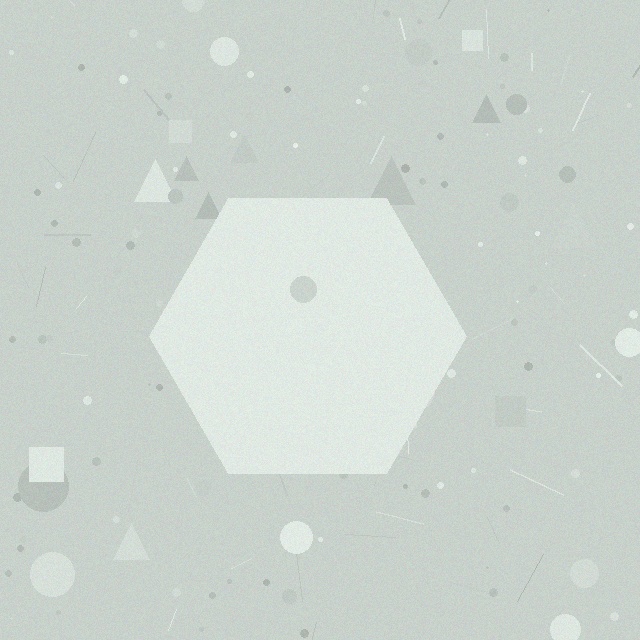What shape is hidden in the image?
A hexagon is hidden in the image.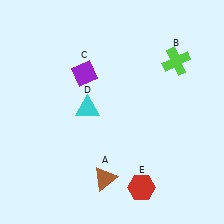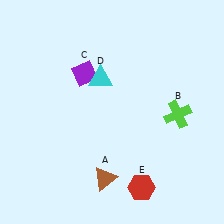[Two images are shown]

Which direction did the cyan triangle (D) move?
The cyan triangle (D) moved up.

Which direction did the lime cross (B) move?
The lime cross (B) moved down.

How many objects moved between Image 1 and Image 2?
2 objects moved between the two images.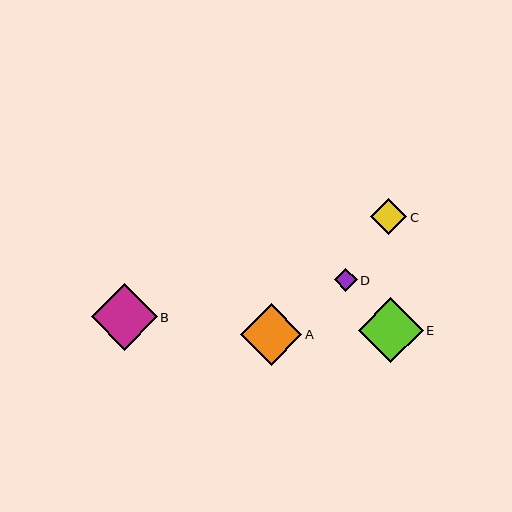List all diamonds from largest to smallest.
From largest to smallest: B, E, A, C, D.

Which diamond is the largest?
Diamond B is the largest with a size of approximately 66 pixels.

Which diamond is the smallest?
Diamond D is the smallest with a size of approximately 23 pixels.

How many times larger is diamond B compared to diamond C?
Diamond B is approximately 1.8 times the size of diamond C.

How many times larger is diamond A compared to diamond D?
Diamond A is approximately 2.7 times the size of diamond D.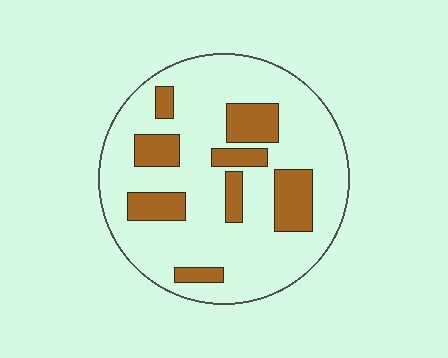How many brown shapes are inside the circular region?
8.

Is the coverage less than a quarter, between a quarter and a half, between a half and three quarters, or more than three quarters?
Less than a quarter.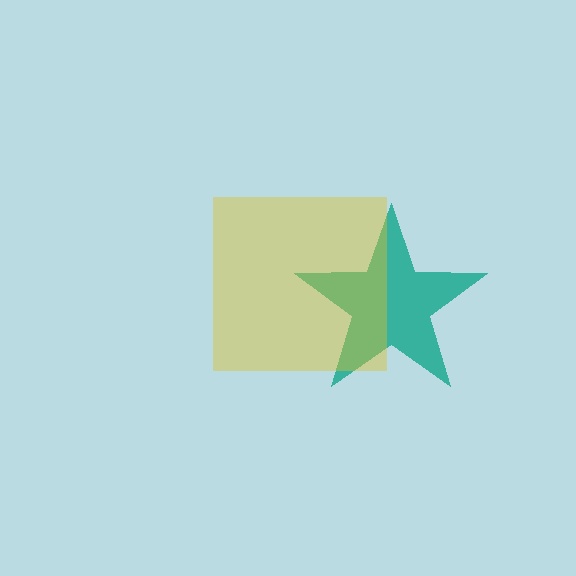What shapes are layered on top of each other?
The layered shapes are: a teal star, a yellow square.